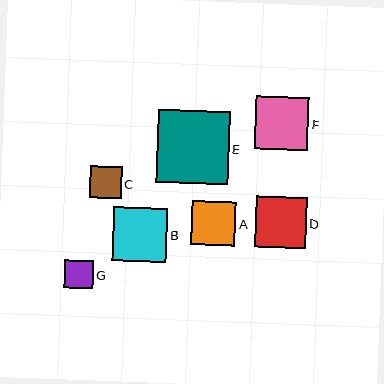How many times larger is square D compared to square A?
Square D is approximately 1.2 times the size of square A.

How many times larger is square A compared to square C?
Square A is approximately 1.4 times the size of square C.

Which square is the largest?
Square E is the largest with a size of approximately 72 pixels.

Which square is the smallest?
Square G is the smallest with a size of approximately 29 pixels.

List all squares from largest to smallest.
From largest to smallest: E, B, F, D, A, C, G.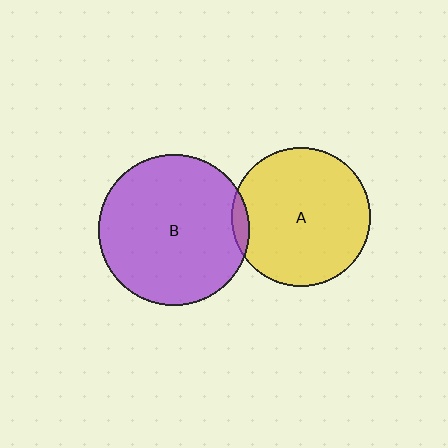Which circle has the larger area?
Circle B (purple).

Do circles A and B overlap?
Yes.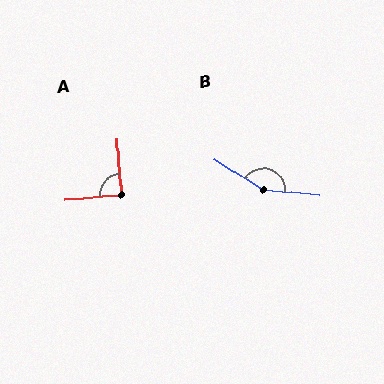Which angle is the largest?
B, at approximately 153 degrees.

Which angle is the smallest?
A, at approximately 92 degrees.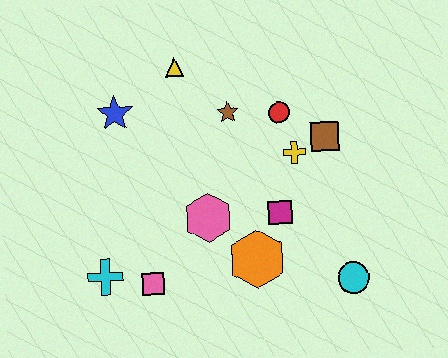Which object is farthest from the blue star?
The cyan circle is farthest from the blue star.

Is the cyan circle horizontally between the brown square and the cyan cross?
No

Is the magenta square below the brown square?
Yes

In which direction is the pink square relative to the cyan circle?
The pink square is to the left of the cyan circle.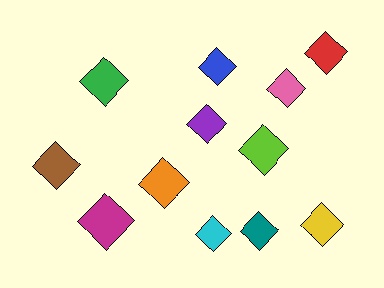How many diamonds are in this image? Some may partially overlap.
There are 12 diamonds.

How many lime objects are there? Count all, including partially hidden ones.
There is 1 lime object.